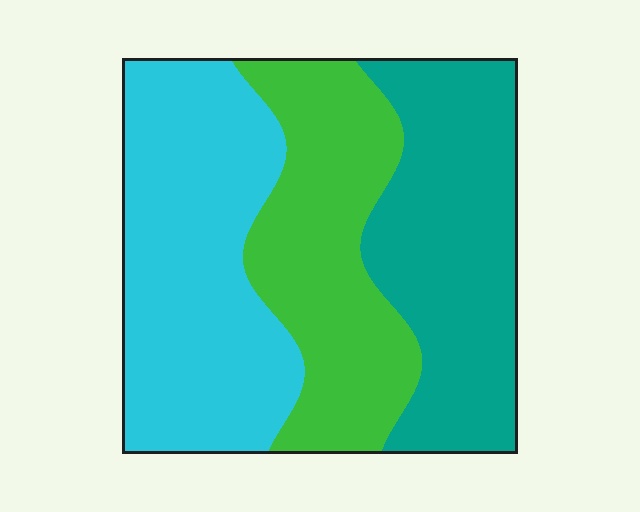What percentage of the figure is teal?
Teal covers about 30% of the figure.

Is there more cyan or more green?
Cyan.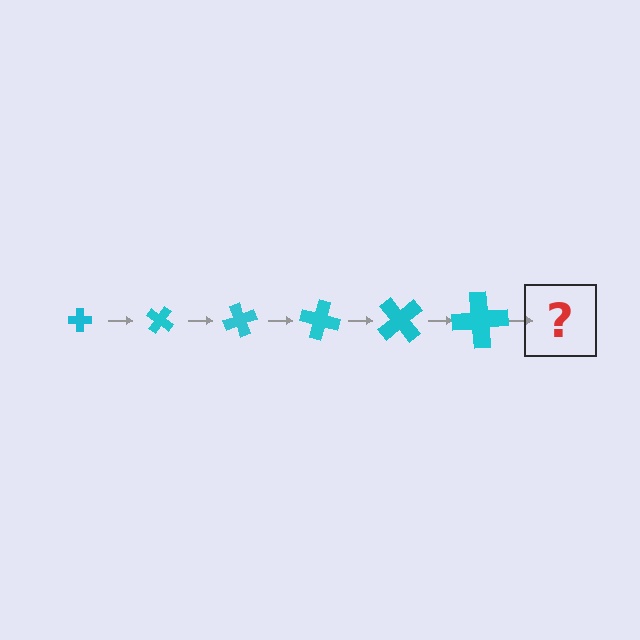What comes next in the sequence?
The next element should be a cross, larger than the previous one and rotated 210 degrees from the start.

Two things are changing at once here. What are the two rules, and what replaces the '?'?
The two rules are that the cross grows larger each step and it rotates 35 degrees each step. The '?' should be a cross, larger than the previous one and rotated 210 degrees from the start.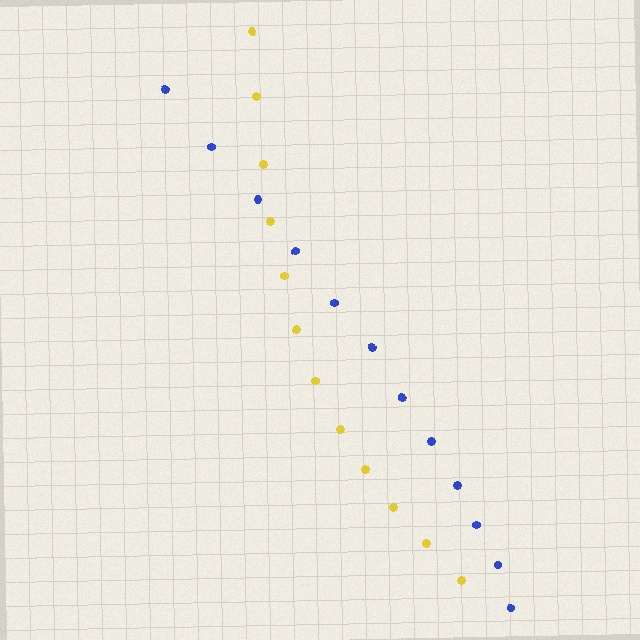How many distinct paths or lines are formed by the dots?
There are 2 distinct paths.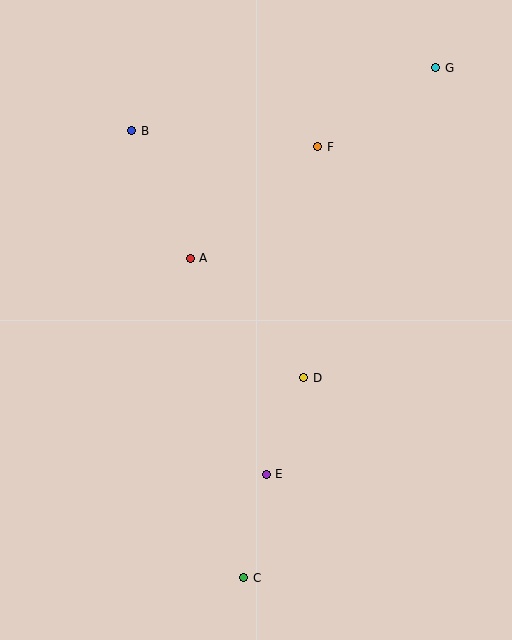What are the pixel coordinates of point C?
Point C is at (244, 578).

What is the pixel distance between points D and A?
The distance between D and A is 165 pixels.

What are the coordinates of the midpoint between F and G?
The midpoint between F and G is at (377, 107).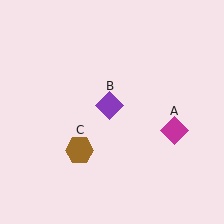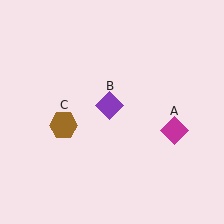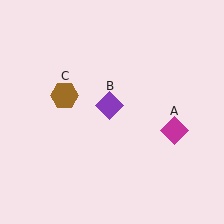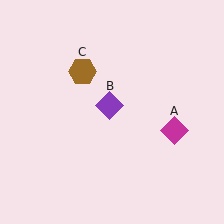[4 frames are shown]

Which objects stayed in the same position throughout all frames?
Magenta diamond (object A) and purple diamond (object B) remained stationary.